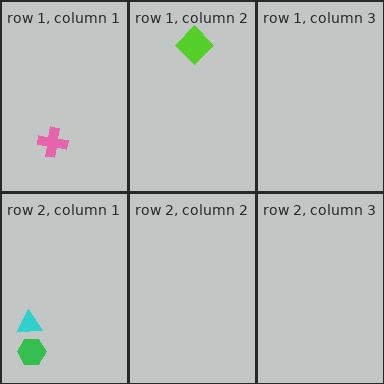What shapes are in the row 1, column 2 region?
The lime diamond.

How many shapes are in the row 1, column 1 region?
1.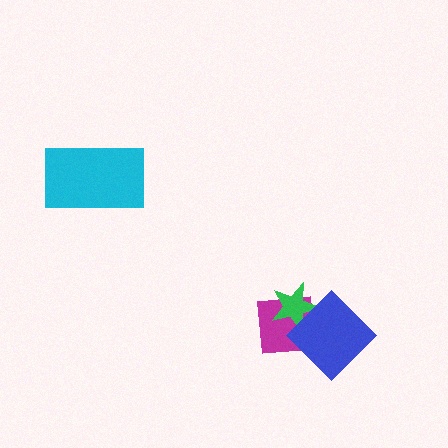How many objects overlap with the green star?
2 objects overlap with the green star.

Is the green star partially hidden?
Yes, it is partially covered by another shape.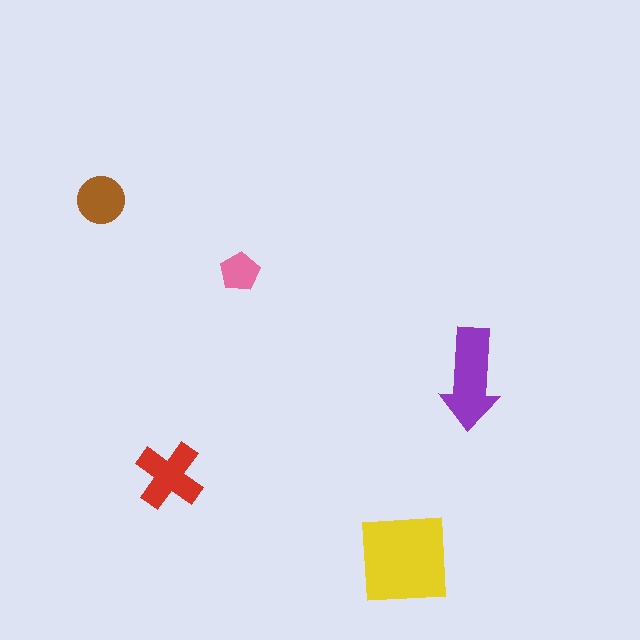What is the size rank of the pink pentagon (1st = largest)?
5th.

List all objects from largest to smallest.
The yellow square, the purple arrow, the red cross, the brown circle, the pink pentagon.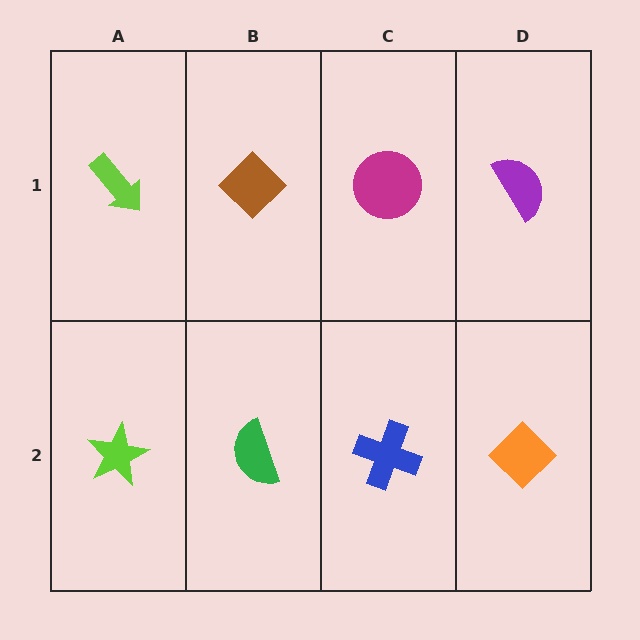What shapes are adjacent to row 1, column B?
A green semicircle (row 2, column B), a lime arrow (row 1, column A), a magenta circle (row 1, column C).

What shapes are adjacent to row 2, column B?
A brown diamond (row 1, column B), a lime star (row 2, column A), a blue cross (row 2, column C).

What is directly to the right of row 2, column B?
A blue cross.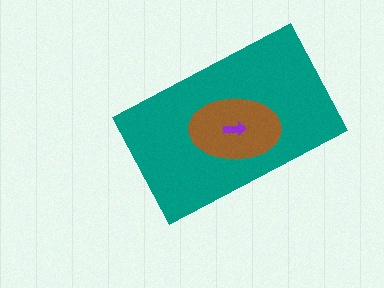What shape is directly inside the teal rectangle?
The brown ellipse.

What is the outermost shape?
The teal rectangle.